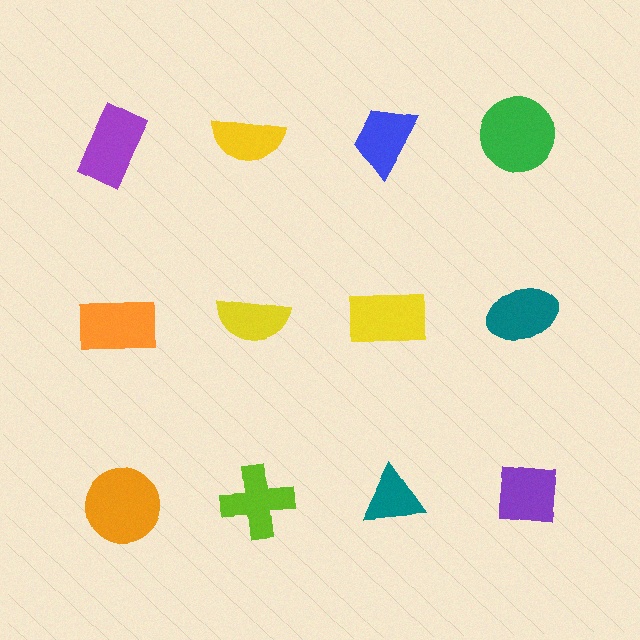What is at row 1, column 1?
A purple rectangle.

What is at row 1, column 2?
A yellow semicircle.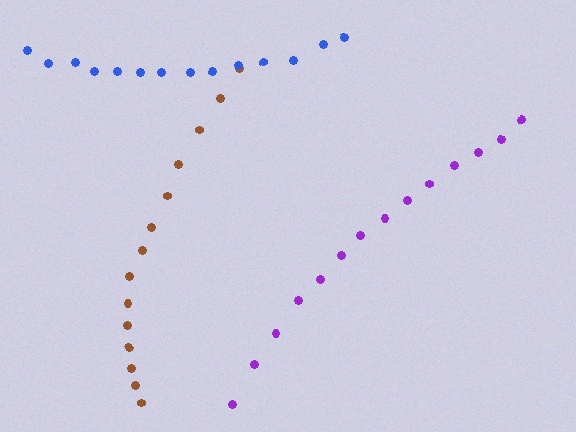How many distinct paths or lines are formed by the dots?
There are 3 distinct paths.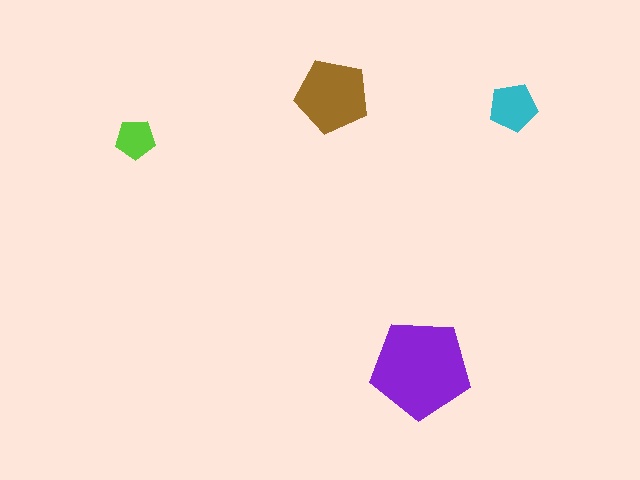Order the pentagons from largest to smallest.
the purple one, the brown one, the cyan one, the lime one.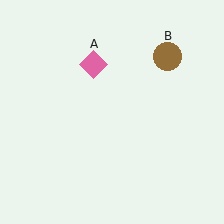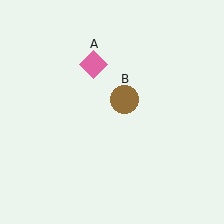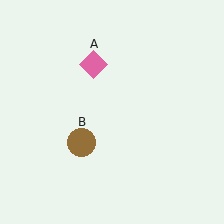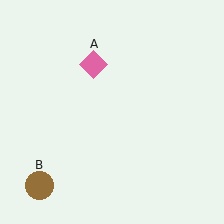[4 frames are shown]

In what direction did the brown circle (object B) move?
The brown circle (object B) moved down and to the left.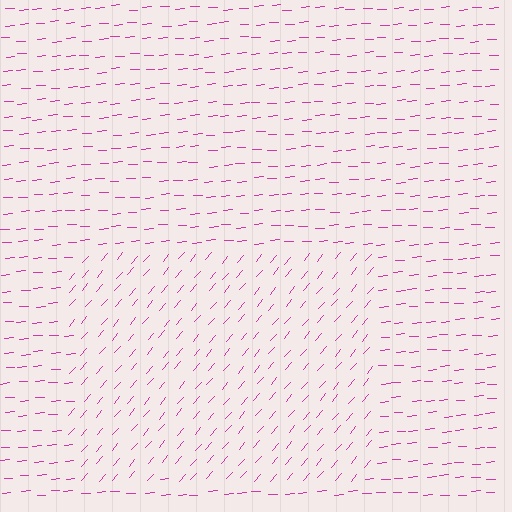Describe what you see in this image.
The image is filled with small magenta line segments. A rectangle region in the image has lines oriented differently from the surrounding lines, creating a visible texture boundary.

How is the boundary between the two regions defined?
The boundary is defined purely by a change in line orientation (approximately 45 degrees difference). All lines are the same color and thickness.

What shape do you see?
I see a rectangle.